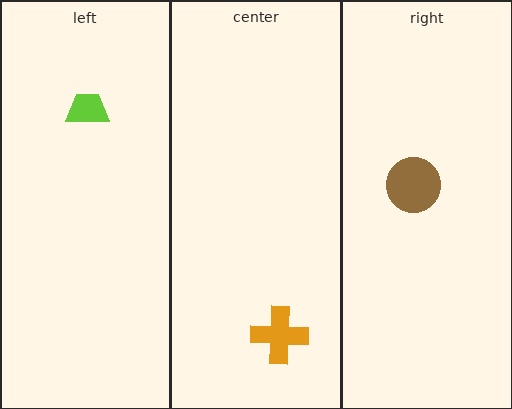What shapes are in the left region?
The lime trapezoid.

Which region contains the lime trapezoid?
The left region.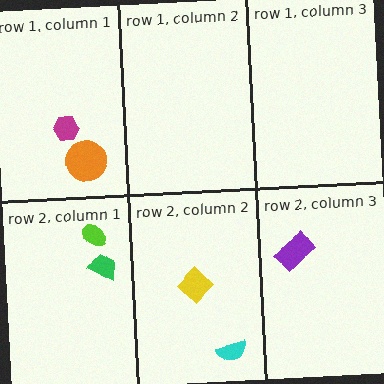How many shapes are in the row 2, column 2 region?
2.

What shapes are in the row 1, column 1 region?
The orange circle, the magenta hexagon.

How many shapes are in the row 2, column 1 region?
2.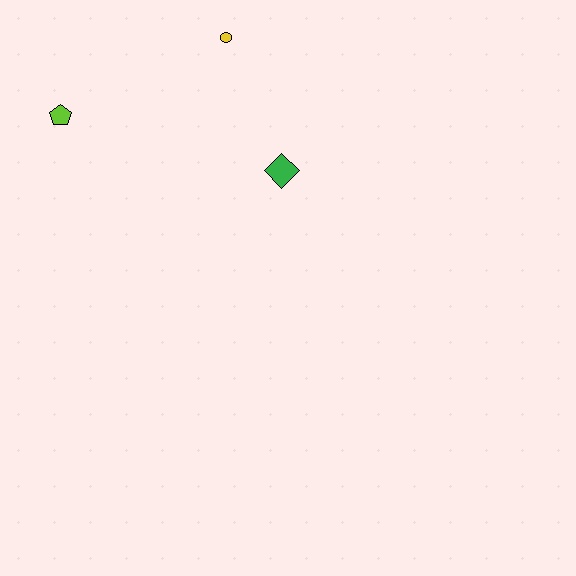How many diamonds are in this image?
There is 1 diamond.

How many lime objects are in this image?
There is 1 lime object.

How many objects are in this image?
There are 3 objects.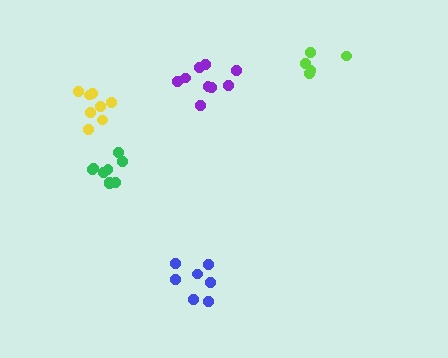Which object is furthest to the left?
The yellow cluster is leftmost.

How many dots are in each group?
Group 1: 8 dots, Group 2: 7 dots, Group 3: 5 dots, Group 4: 9 dots, Group 5: 9 dots (38 total).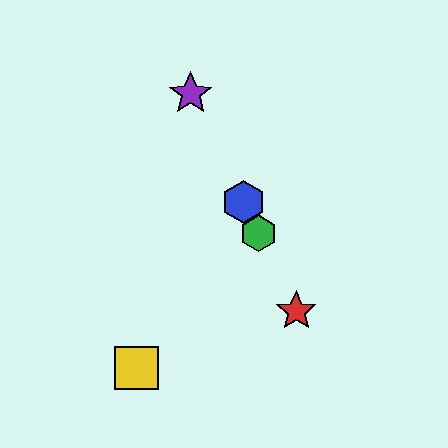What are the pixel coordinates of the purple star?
The purple star is at (191, 94).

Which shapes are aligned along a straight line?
The red star, the blue hexagon, the green hexagon, the purple star are aligned along a straight line.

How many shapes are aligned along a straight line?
4 shapes (the red star, the blue hexagon, the green hexagon, the purple star) are aligned along a straight line.